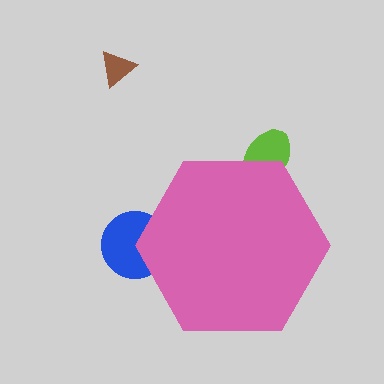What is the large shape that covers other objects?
A pink hexagon.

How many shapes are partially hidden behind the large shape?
2 shapes are partially hidden.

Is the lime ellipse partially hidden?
Yes, the lime ellipse is partially hidden behind the pink hexagon.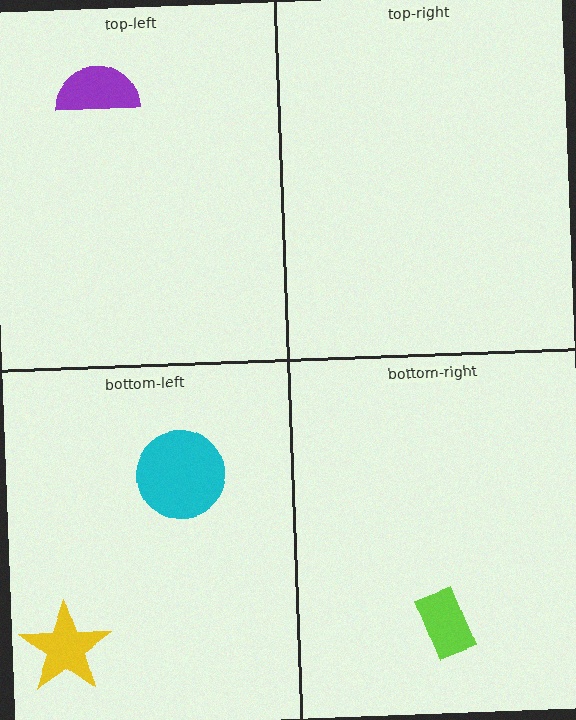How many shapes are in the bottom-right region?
1.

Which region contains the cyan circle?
The bottom-left region.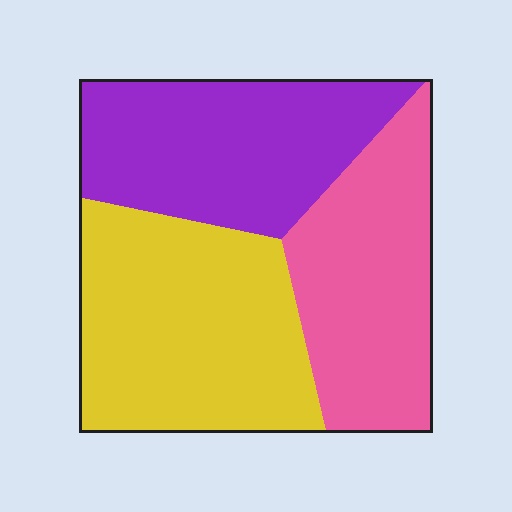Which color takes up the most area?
Yellow, at roughly 40%.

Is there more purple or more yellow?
Yellow.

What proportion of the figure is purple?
Purple takes up about one third (1/3) of the figure.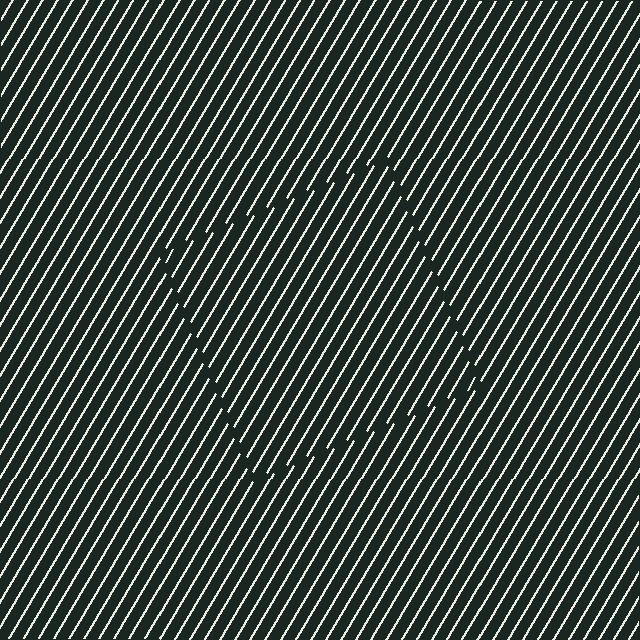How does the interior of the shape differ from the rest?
The interior of the shape contains the same grating, shifted by half a period — the contour is defined by the phase discontinuity where line-ends from the inner and outer gratings abut.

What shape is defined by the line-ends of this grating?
An illusory square. The interior of the shape contains the same grating, shifted by half a period — the contour is defined by the phase discontinuity where line-ends from the inner and outer gratings abut.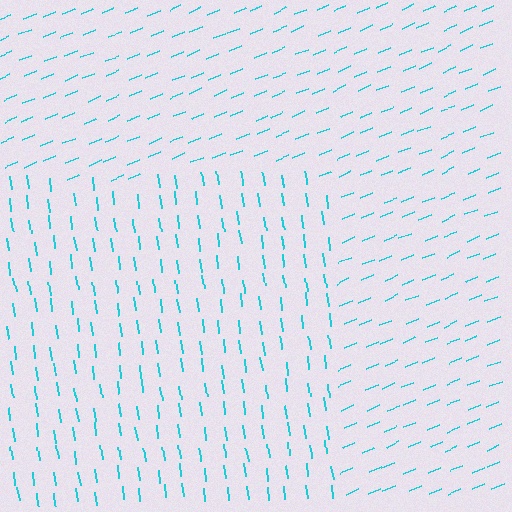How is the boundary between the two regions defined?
The boundary is defined purely by a change in line orientation (approximately 75 degrees difference). All lines are the same color and thickness.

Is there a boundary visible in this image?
Yes, there is a texture boundary formed by a change in line orientation.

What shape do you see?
I see a rectangle.